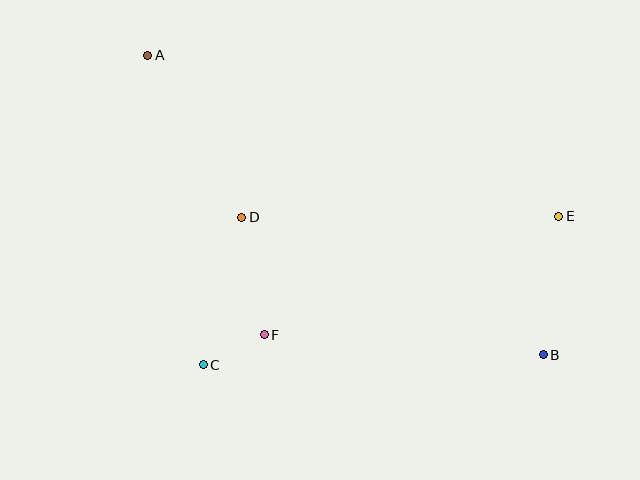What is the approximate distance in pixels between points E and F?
The distance between E and F is approximately 317 pixels.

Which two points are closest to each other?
Points C and F are closest to each other.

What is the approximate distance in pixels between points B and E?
The distance between B and E is approximately 139 pixels.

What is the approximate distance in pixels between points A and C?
The distance between A and C is approximately 314 pixels.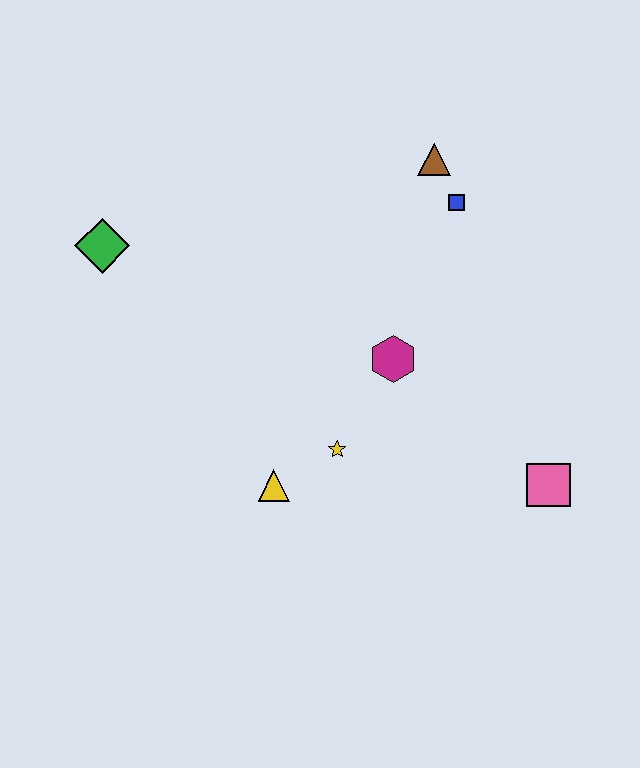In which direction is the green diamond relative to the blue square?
The green diamond is to the left of the blue square.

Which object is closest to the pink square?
The magenta hexagon is closest to the pink square.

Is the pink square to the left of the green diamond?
No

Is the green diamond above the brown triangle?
No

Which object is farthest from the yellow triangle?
The brown triangle is farthest from the yellow triangle.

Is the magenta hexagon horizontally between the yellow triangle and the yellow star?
No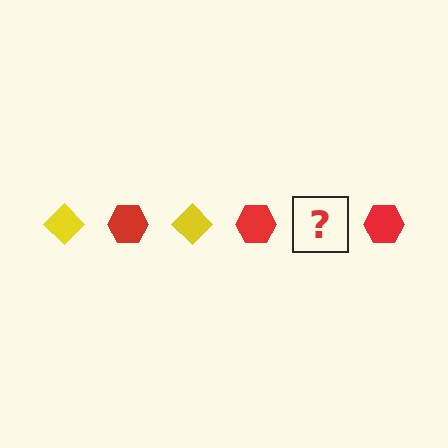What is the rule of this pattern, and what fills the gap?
The rule is that the pattern alternates between yellow diamond and red hexagon. The gap should be filled with a yellow diamond.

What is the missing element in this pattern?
The missing element is a yellow diamond.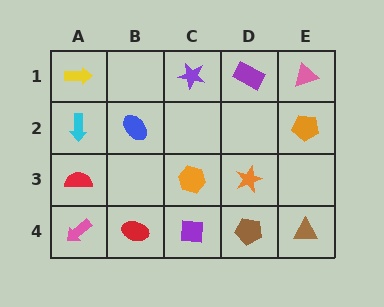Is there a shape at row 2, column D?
No, that cell is empty.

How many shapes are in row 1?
4 shapes.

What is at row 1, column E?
A pink triangle.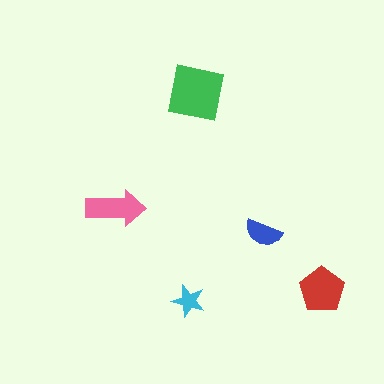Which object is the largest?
The green square.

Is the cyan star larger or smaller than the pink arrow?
Smaller.